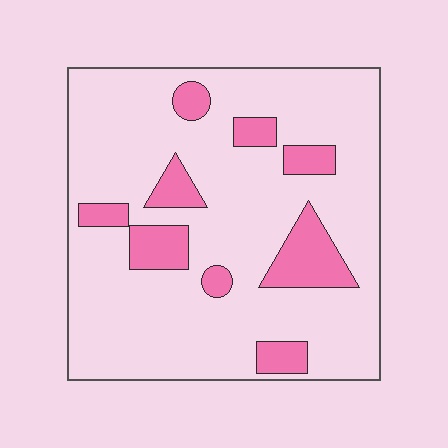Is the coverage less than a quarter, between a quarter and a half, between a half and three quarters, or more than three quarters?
Less than a quarter.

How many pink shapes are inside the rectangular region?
9.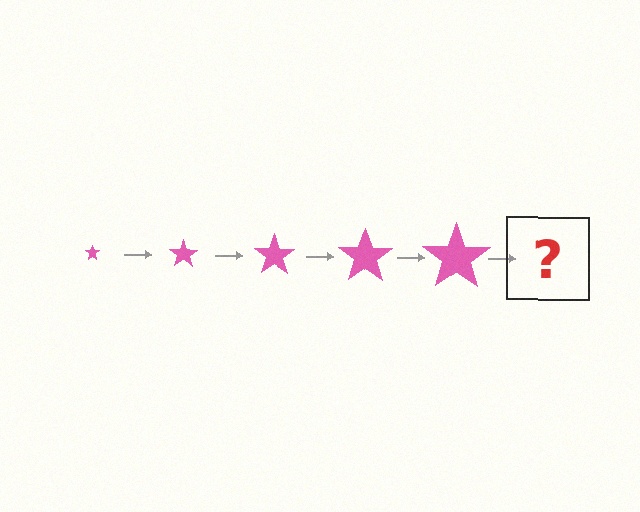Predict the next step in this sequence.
The next step is a pink star, larger than the previous one.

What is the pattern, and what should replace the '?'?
The pattern is that the star gets progressively larger each step. The '?' should be a pink star, larger than the previous one.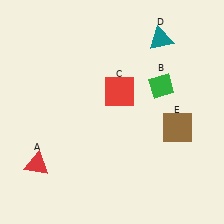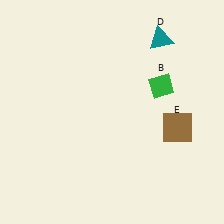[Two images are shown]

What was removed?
The red triangle (A), the red square (C) were removed in Image 2.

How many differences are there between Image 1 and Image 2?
There are 2 differences between the two images.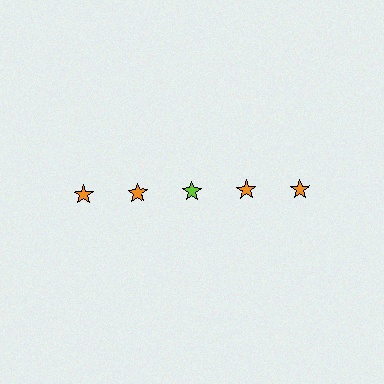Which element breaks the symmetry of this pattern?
The lime star in the top row, center column breaks the symmetry. All other shapes are orange stars.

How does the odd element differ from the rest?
It has a different color: lime instead of orange.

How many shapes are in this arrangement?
There are 5 shapes arranged in a grid pattern.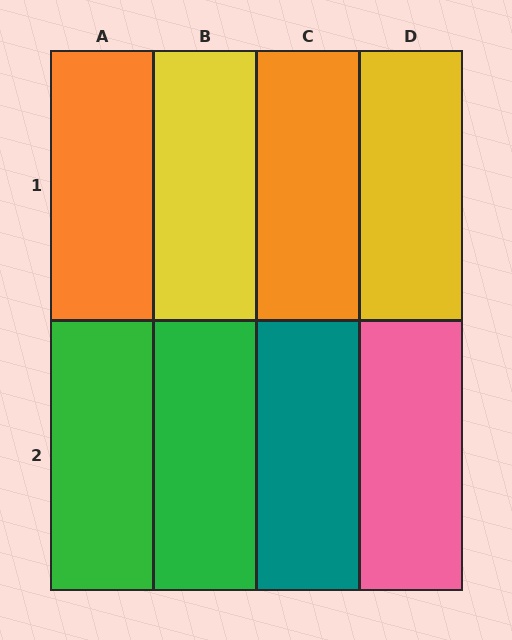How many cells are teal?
1 cell is teal.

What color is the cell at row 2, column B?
Green.